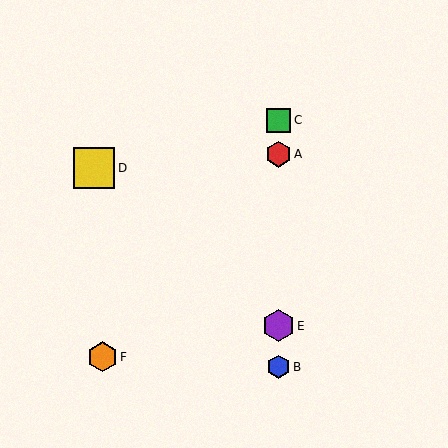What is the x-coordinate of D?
Object D is at x≈94.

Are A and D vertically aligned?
No, A is at x≈278 and D is at x≈94.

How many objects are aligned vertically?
4 objects (A, B, C, E) are aligned vertically.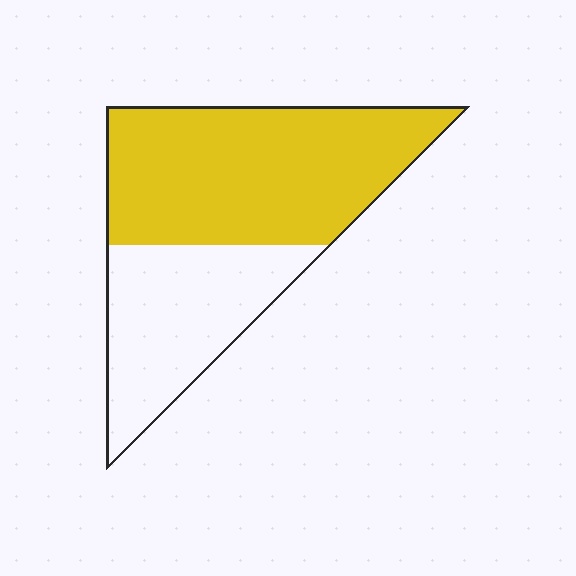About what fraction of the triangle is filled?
About five eighths (5/8).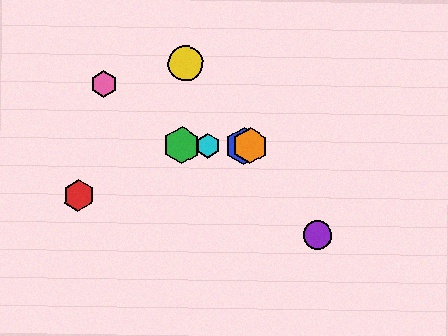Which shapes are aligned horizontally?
The blue hexagon, the green hexagon, the orange hexagon, the cyan hexagon are aligned horizontally.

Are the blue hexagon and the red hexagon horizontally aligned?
No, the blue hexagon is at y≈146 and the red hexagon is at y≈196.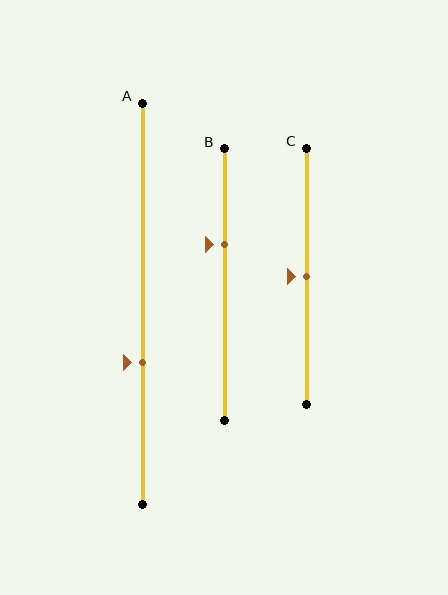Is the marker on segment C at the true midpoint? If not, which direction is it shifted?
Yes, the marker on segment C is at the true midpoint.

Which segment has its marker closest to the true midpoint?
Segment C has its marker closest to the true midpoint.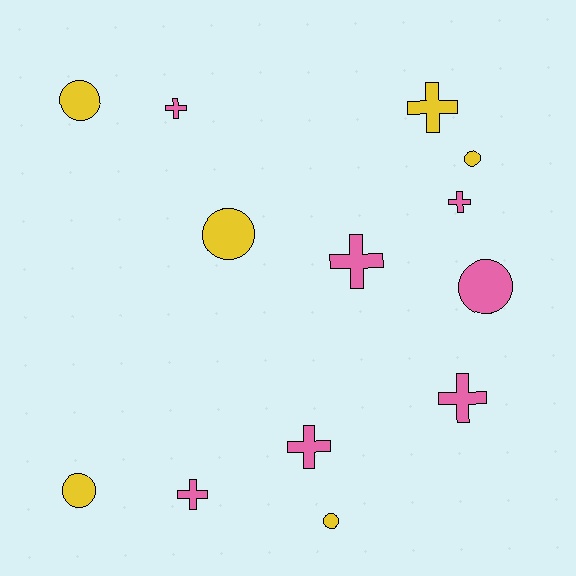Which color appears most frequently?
Pink, with 7 objects.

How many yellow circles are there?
There are 5 yellow circles.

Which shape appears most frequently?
Cross, with 7 objects.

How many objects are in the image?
There are 13 objects.